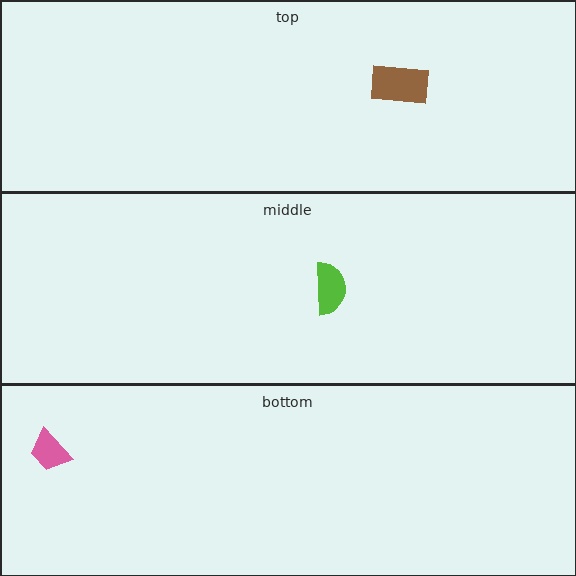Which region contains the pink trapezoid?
The bottom region.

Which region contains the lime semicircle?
The middle region.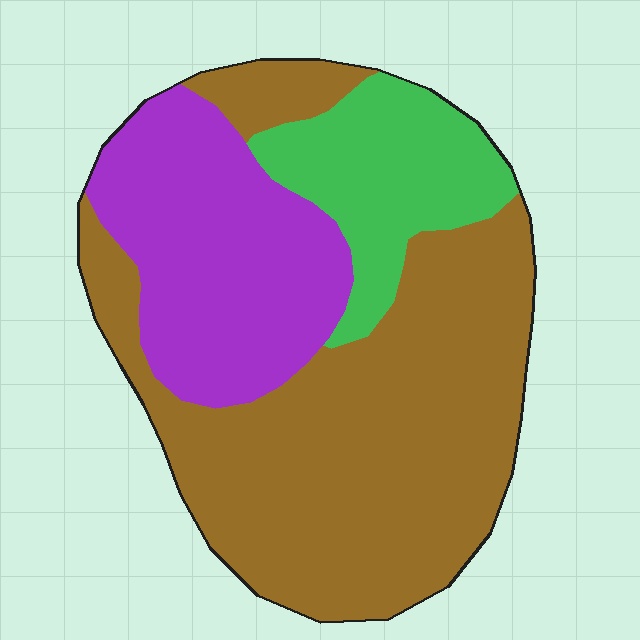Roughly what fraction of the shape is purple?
Purple covers around 25% of the shape.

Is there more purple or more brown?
Brown.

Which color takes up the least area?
Green, at roughly 15%.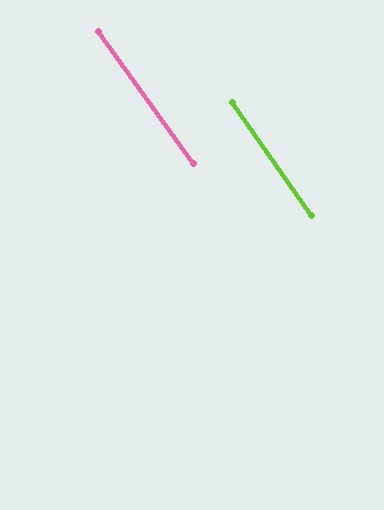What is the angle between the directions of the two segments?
Approximately 1 degree.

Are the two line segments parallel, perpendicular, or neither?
Parallel — their directions differ by only 1.1°.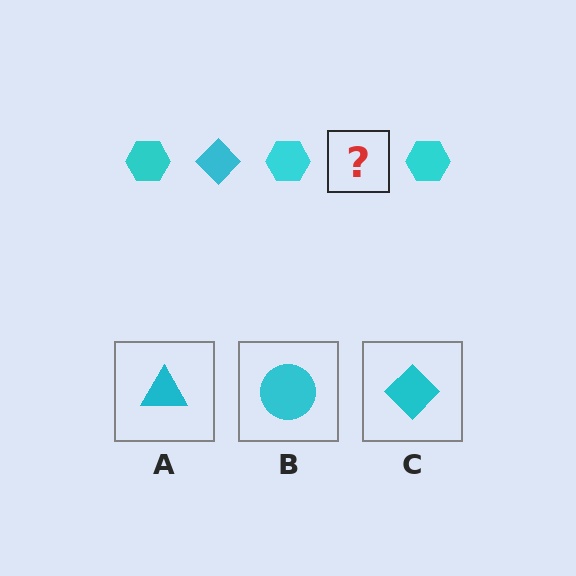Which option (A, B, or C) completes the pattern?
C.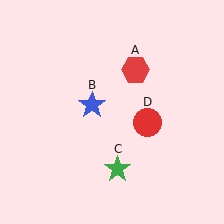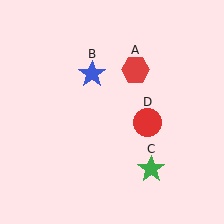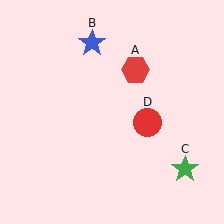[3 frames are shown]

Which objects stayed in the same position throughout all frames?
Red hexagon (object A) and red circle (object D) remained stationary.